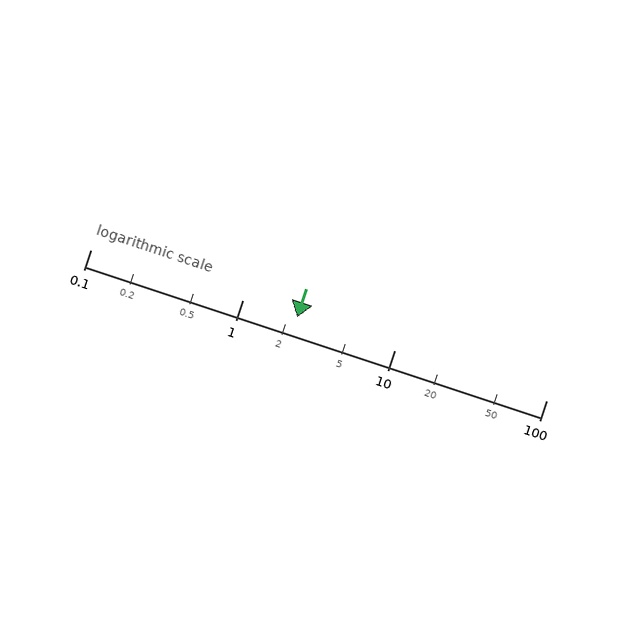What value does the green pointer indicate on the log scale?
The pointer indicates approximately 2.3.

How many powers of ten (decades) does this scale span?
The scale spans 3 decades, from 0.1 to 100.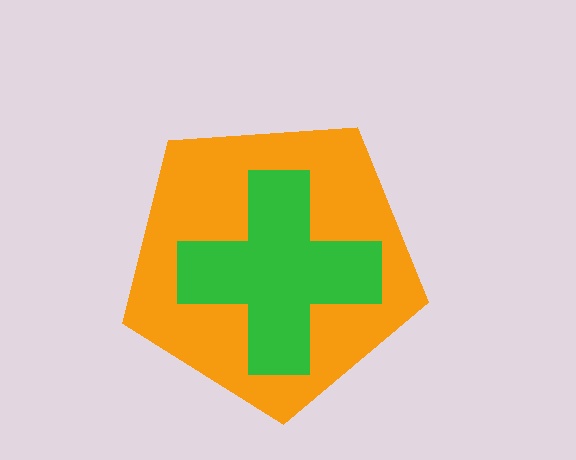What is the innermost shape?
The green cross.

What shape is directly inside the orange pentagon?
The green cross.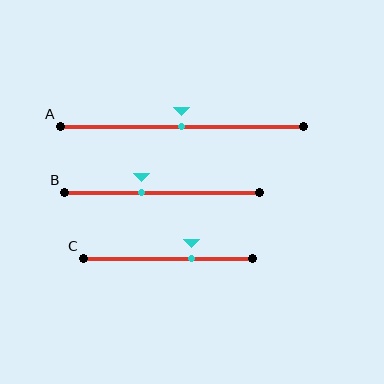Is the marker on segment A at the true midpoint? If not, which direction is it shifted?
Yes, the marker on segment A is at the true midpoint.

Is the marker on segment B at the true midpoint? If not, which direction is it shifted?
No, the marker on segment B is shifted to the left by about 11% of the segment length.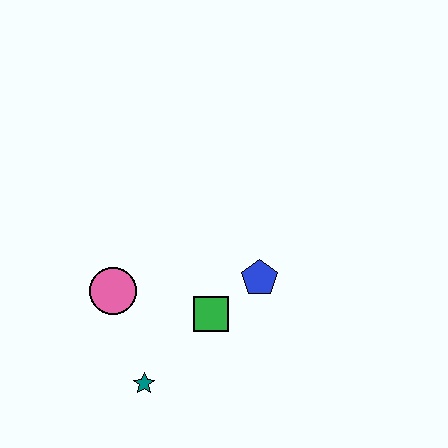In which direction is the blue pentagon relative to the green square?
The blue pentagon is to the right of the green square.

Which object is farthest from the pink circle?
The blue pentagon is farthest from the pink circle.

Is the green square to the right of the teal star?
Yes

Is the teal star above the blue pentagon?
No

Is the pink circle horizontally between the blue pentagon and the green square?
No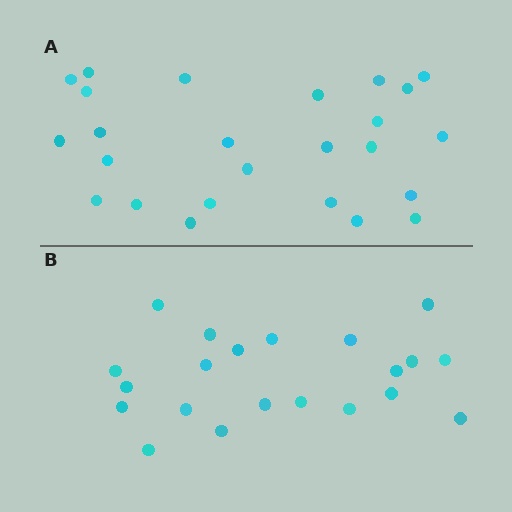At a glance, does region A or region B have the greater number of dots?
Region A (the top region) has more dots.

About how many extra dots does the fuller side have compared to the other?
Region A has about 4 more dots than region B.